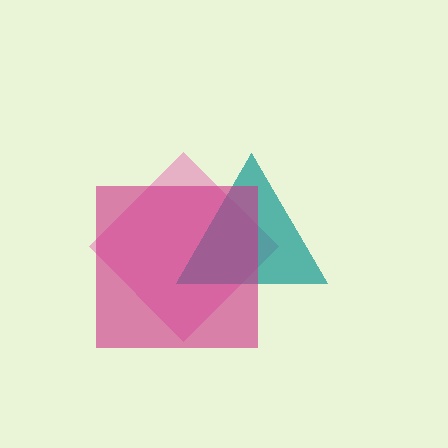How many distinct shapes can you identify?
There are 3 distinct shapes: a pink diamond, a teal triangle, a magenta square.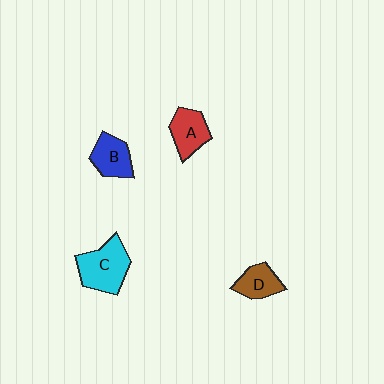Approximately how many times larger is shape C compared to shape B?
Approximately 1.5 times.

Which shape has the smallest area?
Shape D (brown).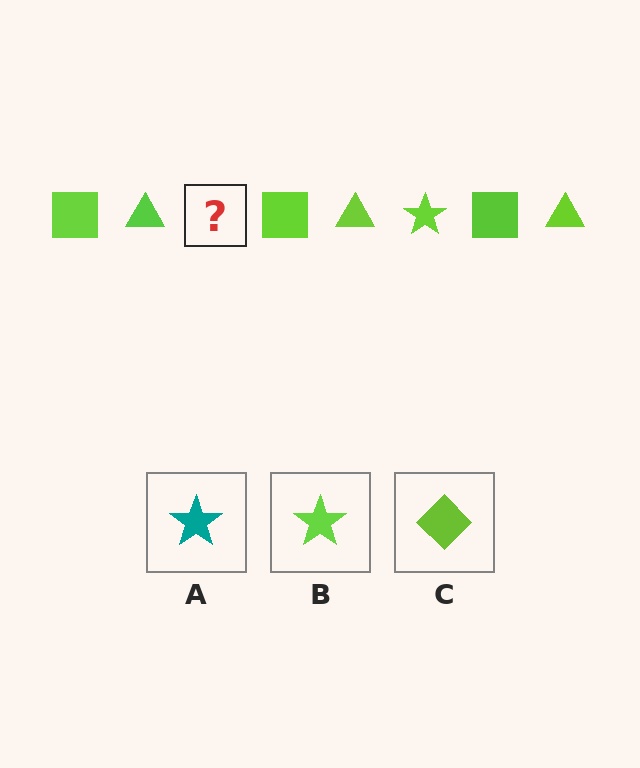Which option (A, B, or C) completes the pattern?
B.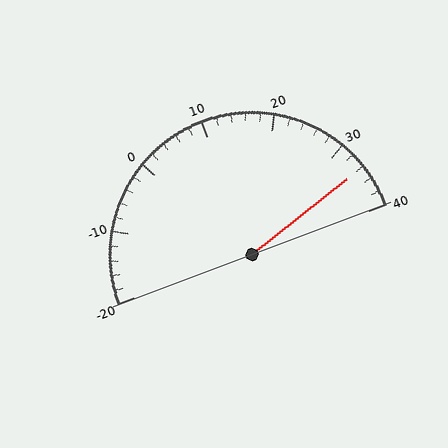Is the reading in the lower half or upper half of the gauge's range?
The reading is in the upper half of the range (-20 to 40).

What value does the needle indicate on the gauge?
The needle indicates approximately 34.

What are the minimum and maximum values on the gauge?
The gauge ranges from -20 to 40.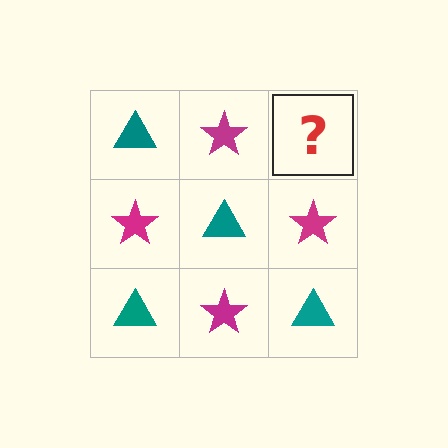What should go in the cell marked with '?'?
The missing cell should contain a teal triangle.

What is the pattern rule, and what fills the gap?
The rule is that it alternates teal triangle and magenta star in a checkerboard pattern. The gap should be filled with a teal triangle.